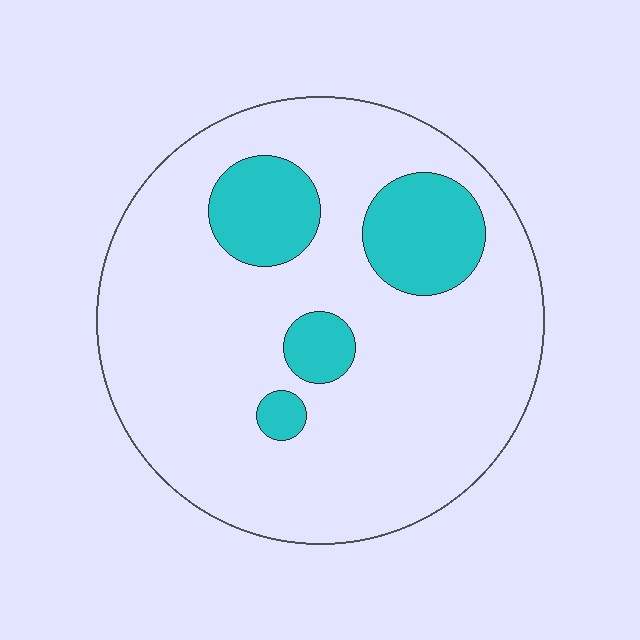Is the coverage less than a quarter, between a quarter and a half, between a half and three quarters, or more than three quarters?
Less than a quarter.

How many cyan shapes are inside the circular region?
4.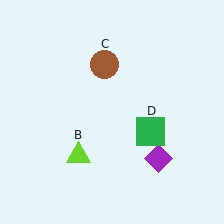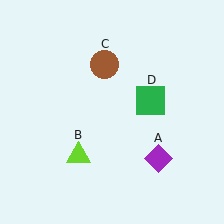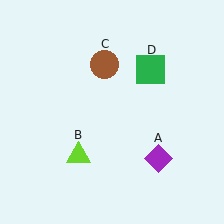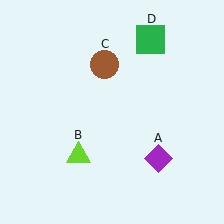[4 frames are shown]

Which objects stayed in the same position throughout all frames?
Purple diamond (object A) and lime triangle (object B) and brown circle (object C) remained stationary.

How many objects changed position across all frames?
1 object changed position: green square (object D).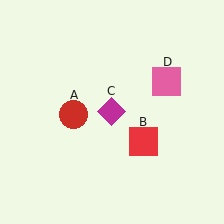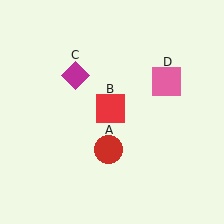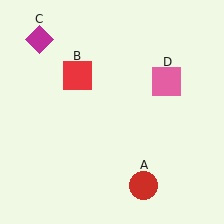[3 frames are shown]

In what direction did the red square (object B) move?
The red square (object B) moved up and to the left.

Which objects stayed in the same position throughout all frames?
Pink square (object D) remained stationary.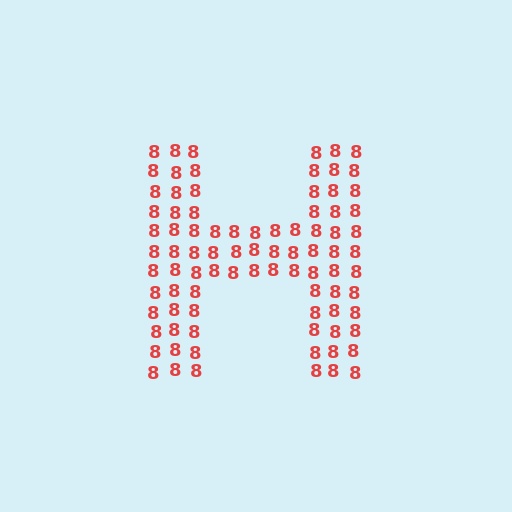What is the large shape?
The large shape is the letter H.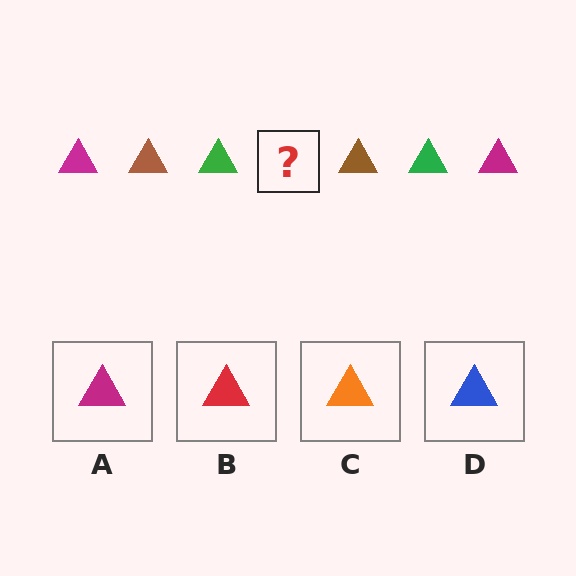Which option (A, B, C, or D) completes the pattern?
A.